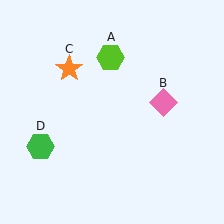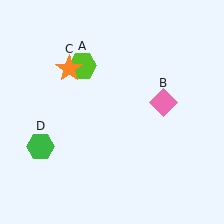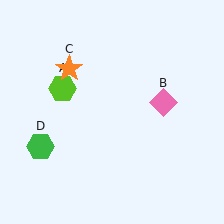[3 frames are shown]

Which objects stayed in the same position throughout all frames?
Pink diamond (object B) and orange star (object C) and green hexagon (object D) remained stationary.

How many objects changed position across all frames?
1 object changed position: lime hexagon (object A).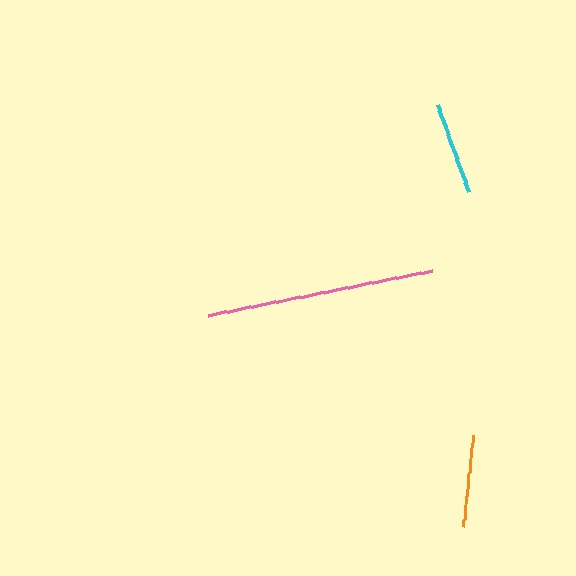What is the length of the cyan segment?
The cyan segment is approximately 93 pixels long.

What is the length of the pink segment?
The pink segment is approximately 229 pixels long.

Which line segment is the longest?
The pink line is the longest at approximately 229 pixels.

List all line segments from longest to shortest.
From longest to shortest: pink, cyan, orange.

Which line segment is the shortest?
The orange line is the shortest at approximately 93 pixels.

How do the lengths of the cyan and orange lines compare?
The cyan and orange lines are approximately the same length.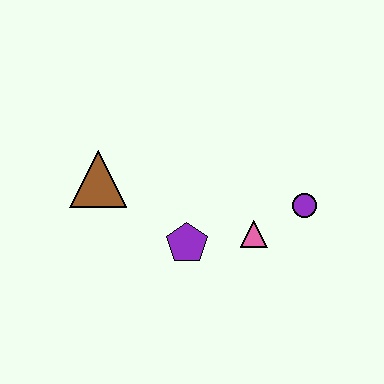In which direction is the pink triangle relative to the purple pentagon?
The pink triangle is to the right of the purple pentagon.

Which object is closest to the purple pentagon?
The pink triangle is closest to the purple pentagon.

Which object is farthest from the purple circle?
The brown triangle is farthest from the purple circle.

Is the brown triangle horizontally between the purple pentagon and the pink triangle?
No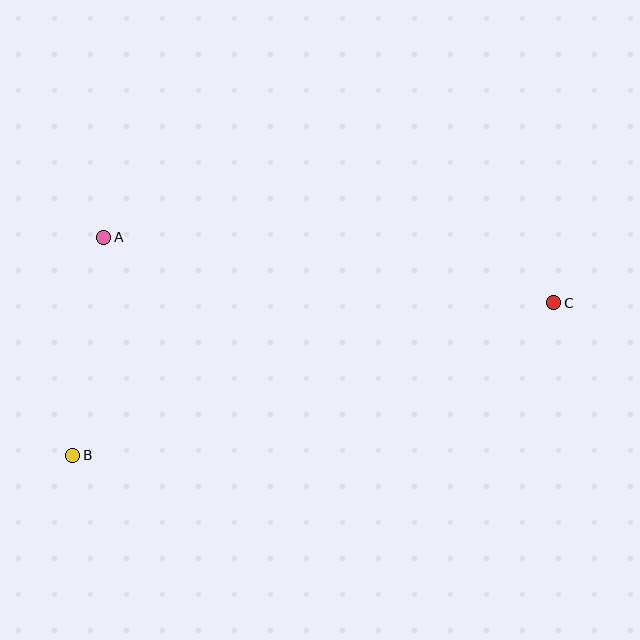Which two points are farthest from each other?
Points B and C are farthest from each other.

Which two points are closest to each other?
Points A and B are closest to each other.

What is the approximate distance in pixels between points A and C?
The distance between A and C is approximately 455 pixels.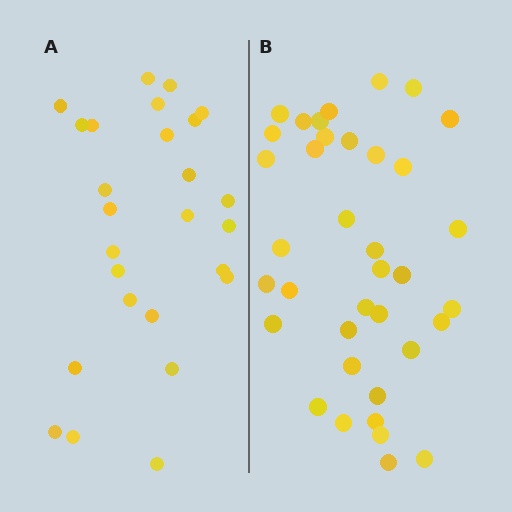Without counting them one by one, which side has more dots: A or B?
Region B (the right region) has more dots.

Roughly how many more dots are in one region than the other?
Region B has roughly 12 or so more dots than region A.